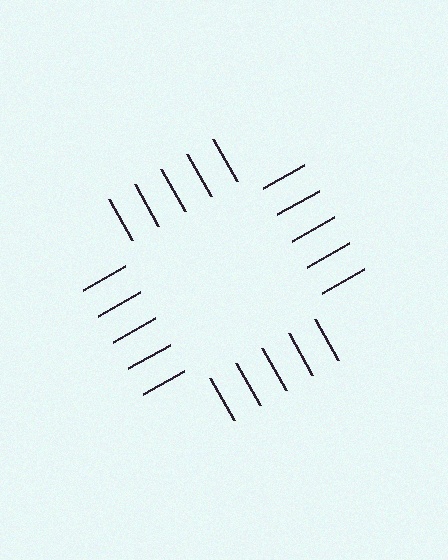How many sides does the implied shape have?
4 sides — the line-ends trace a square.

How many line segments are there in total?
20 — 5 along each of the 4 edges.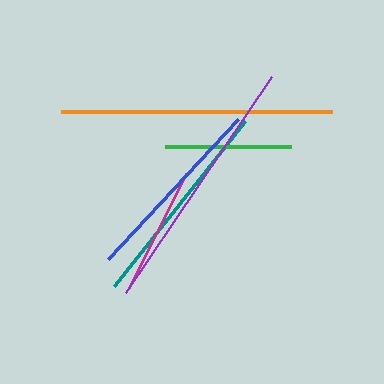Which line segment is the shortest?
The green line is the shortest at approximately 126 pixels.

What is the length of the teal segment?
The teal segment is approximately 211 pixels long.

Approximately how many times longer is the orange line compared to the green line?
The orange line is approximately 2.1 times the length of the green line.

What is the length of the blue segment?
The blue segment is approximately 191 pixels long.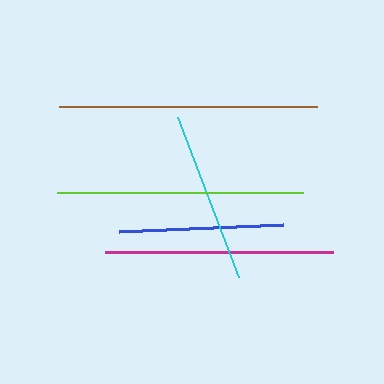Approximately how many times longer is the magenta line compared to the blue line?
The magenta line is approximately 1.4 times the length of the blue line.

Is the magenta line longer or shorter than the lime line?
The lime line is longer than the magenta line.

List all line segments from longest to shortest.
From longest to shortest: brown, lime, magenta, cyan, blue.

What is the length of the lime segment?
The lime segment is approximately 246 pixels long.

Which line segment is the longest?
The brown line is the longest at approximately 258 pixels.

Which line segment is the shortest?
The blue line is the shortest at approximately 164 pixels.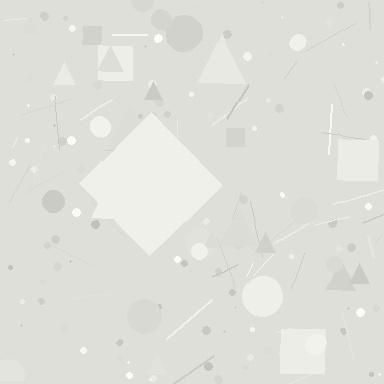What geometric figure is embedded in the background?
A diamond is embedded in the background.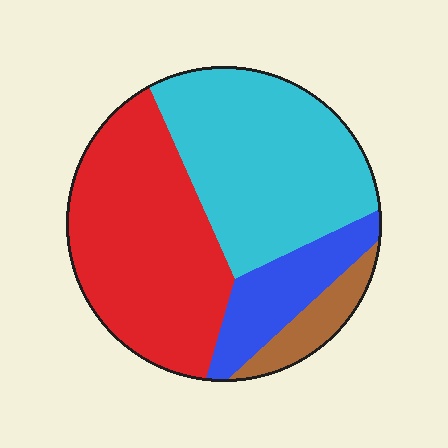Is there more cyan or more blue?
Cyan.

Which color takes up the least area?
Brown, at roughly 10%.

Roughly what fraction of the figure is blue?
Blue covers 13% of the figure.